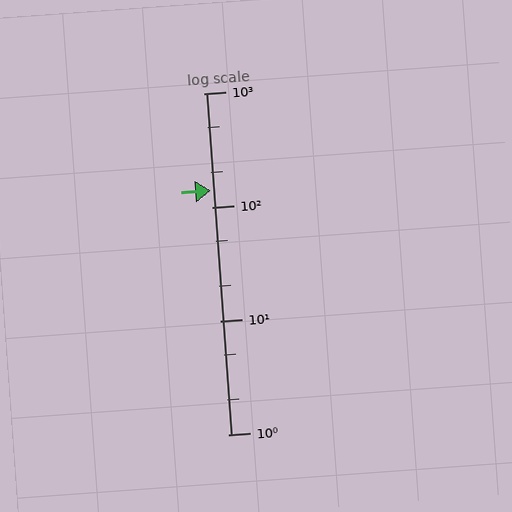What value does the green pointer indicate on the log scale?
The pointer indicates approximately 140.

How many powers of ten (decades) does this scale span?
The scale spans 3 decades, from 1 to 1000.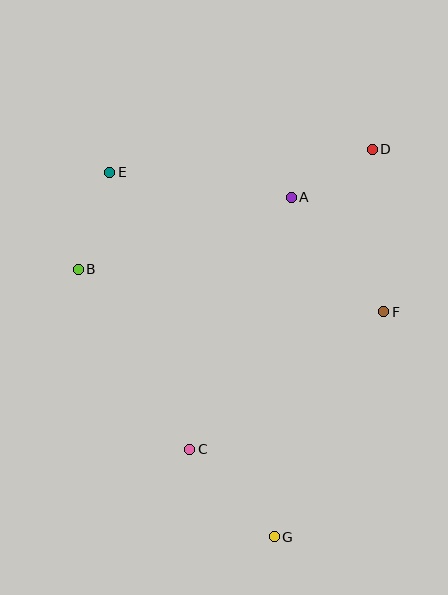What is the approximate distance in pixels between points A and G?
The distance between A and G is approximately 340 pixels.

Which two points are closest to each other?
Points A and D are closest to each other.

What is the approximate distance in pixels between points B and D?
The distance between B and D is approximately 317 pixels.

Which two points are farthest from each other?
Points D and G are farthest from each other.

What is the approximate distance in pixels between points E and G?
The distance between E and G is approximately 400 pixels.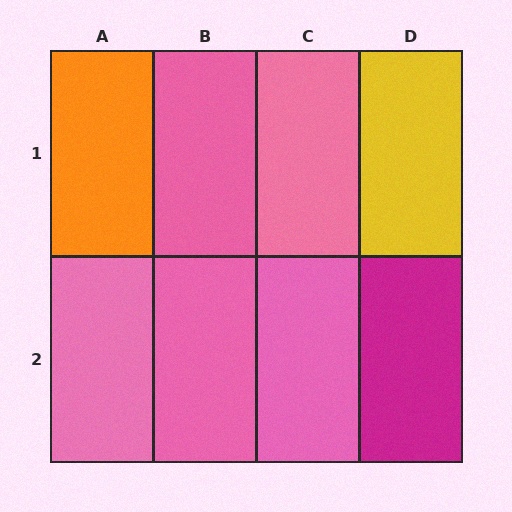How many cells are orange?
1 cell is orange.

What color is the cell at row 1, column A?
Orange.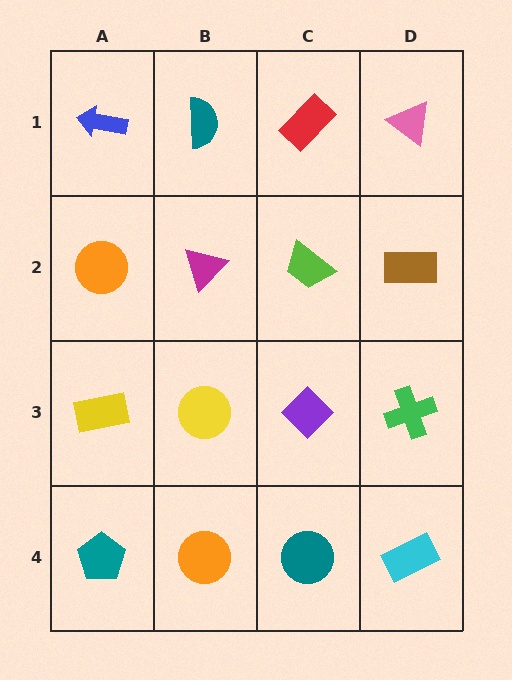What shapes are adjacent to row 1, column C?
A lime trapezoid (row 2, column C), a teal semicircle (row 1, column B), a pink triangle (row 1, column D).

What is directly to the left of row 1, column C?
A teal semicircle.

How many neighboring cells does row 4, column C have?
3.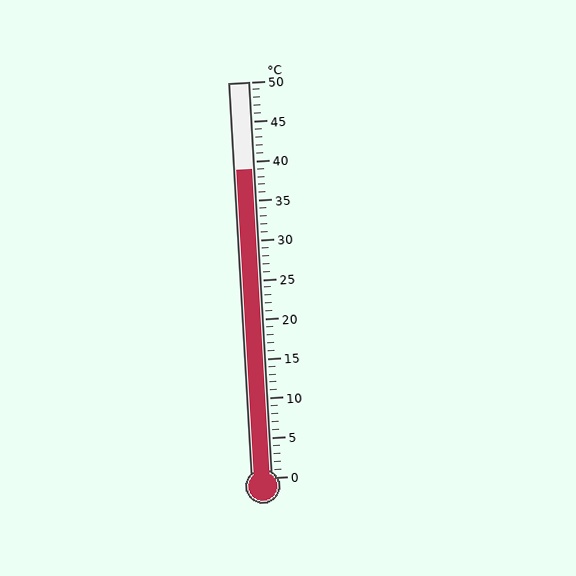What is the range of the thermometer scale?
The thermometer scale ranges from 0°C to 50°C.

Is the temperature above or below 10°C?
The temperature is above 10°C.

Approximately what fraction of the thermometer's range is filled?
The thermometer is filled to approximately 80% of its range.